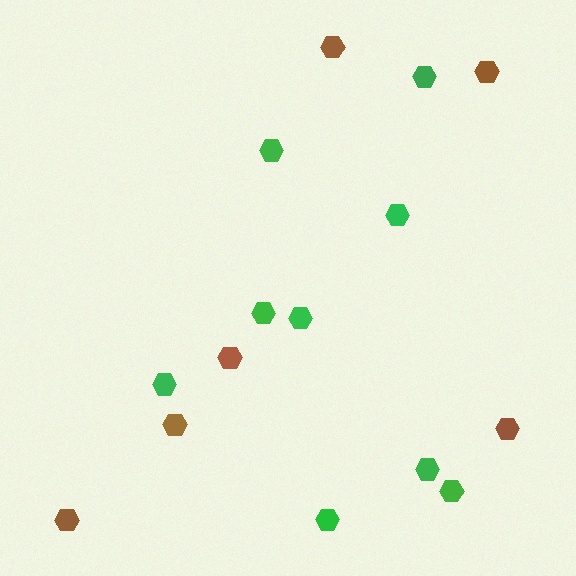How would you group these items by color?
There are 2 groups: one group of brown hexagons (6) and one group of green hexagons (9).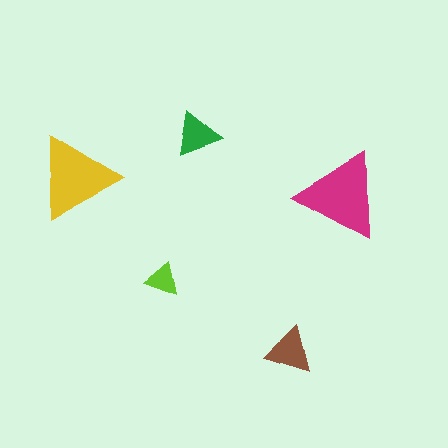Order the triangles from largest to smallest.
the magenta one, the yellow one, the brown one, the green one, the lime one.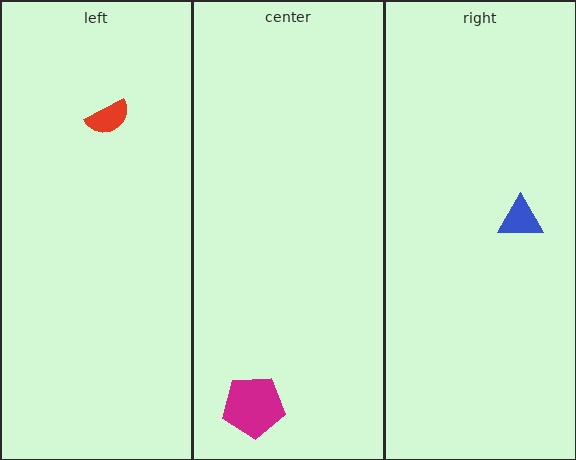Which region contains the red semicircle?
The left region.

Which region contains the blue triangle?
The right region.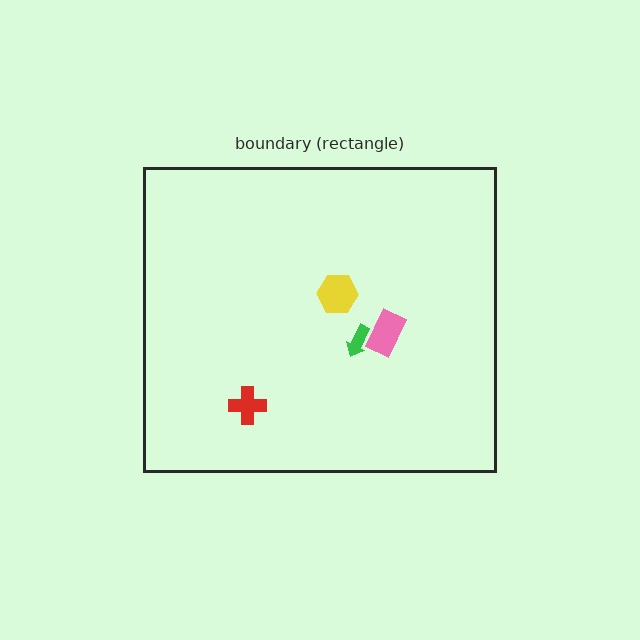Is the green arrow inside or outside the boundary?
Inside.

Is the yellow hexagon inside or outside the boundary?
Inside.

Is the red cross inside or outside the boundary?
Inside.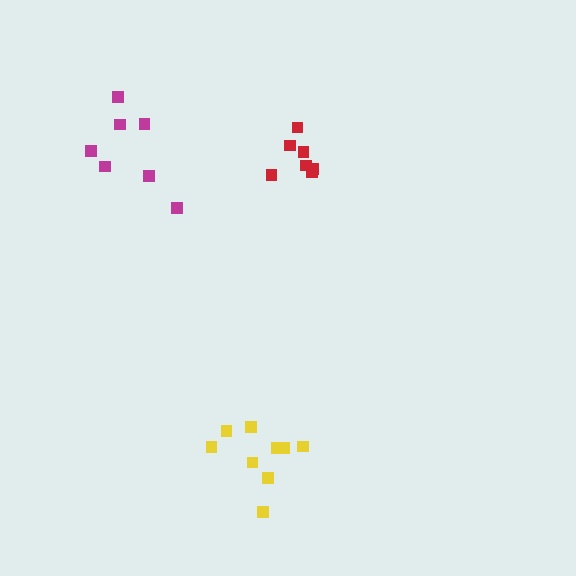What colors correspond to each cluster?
The clusters are colored: magenta, yellow, red.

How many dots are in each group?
Group 1: 7 dots, Group 2: 9 dots, Group 3: 7 dots (23 total).